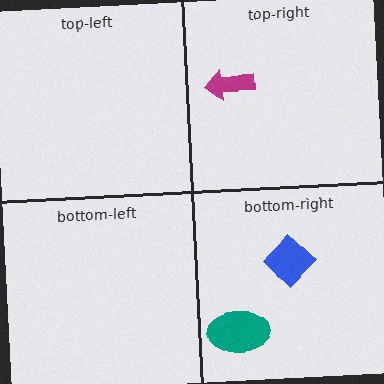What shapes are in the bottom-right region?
The blue diamond, the teal ellipse.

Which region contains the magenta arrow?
The top-right region.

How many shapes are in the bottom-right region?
2.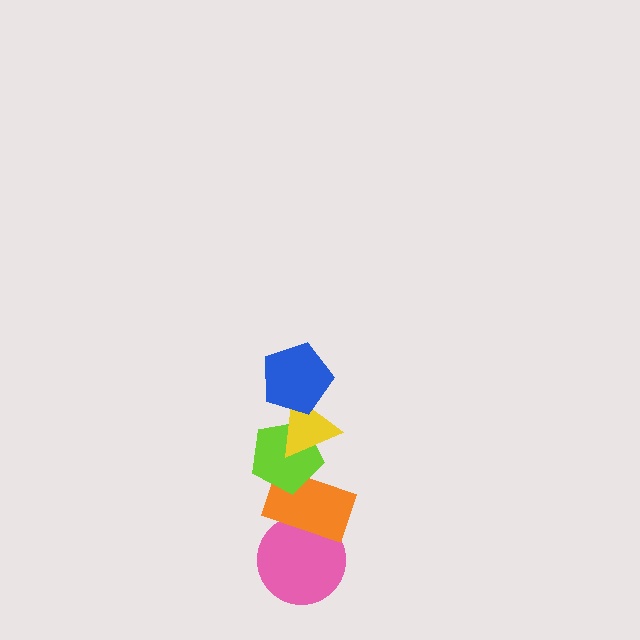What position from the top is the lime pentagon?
The lime pentagon is 3rd from the top.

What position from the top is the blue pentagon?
The blue pentagon is 1st from the top.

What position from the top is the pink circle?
The pink circle is 5th from the top.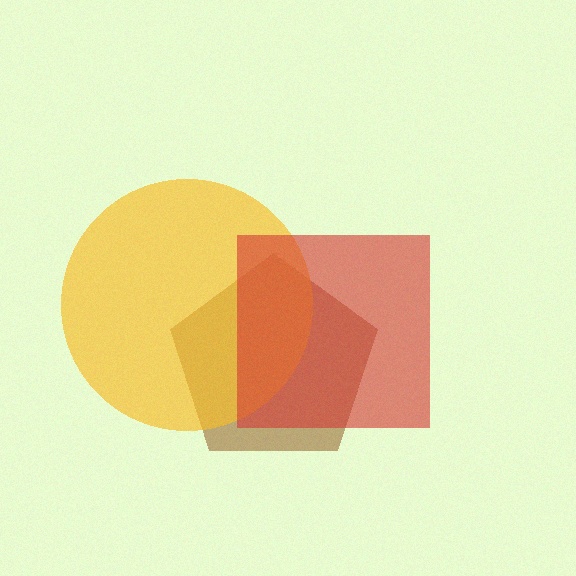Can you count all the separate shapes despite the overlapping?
Yes, there are 3 separate shapes.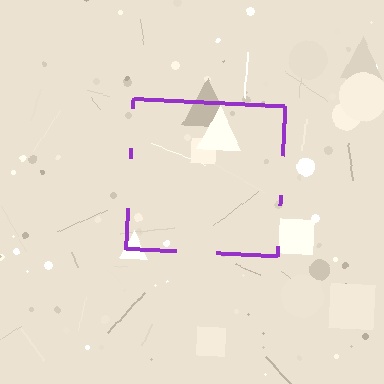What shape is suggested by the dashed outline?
The dashed outline suggests a square.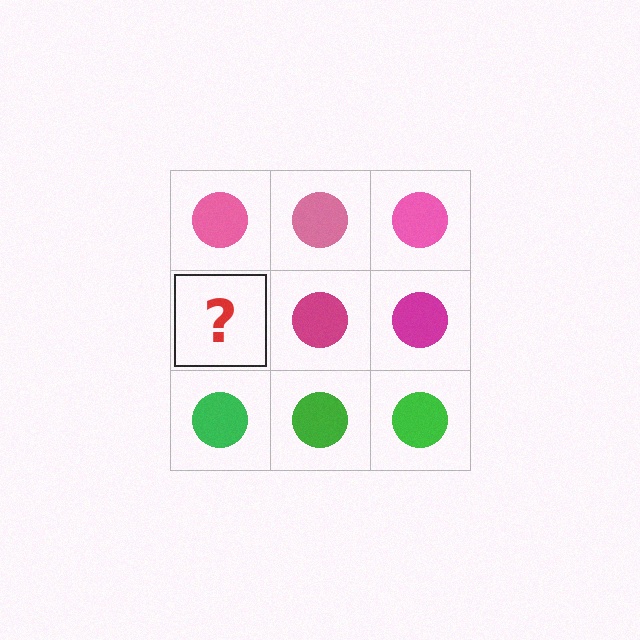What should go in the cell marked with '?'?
The missing cell should contain a magenta circle.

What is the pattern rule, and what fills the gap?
The rule is that each row has a consistent color. The gap should be filled with a magenta circle.